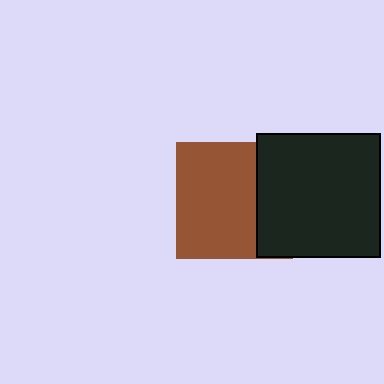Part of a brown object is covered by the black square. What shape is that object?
It is a square.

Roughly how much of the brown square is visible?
Most of it is visible (roughly 68%).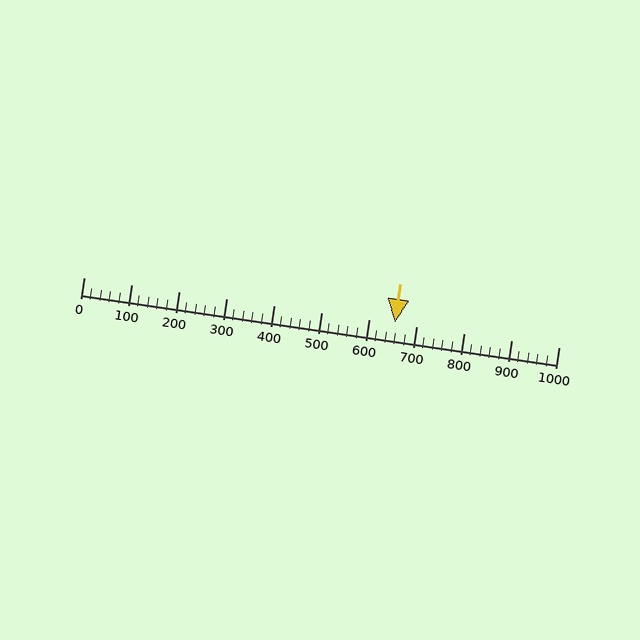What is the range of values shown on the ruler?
The ruler shows values from 0 to 1000.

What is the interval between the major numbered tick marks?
The major tick marks are spaced 100 units apart.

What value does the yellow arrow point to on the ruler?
The yellow arrow points to approximately 655.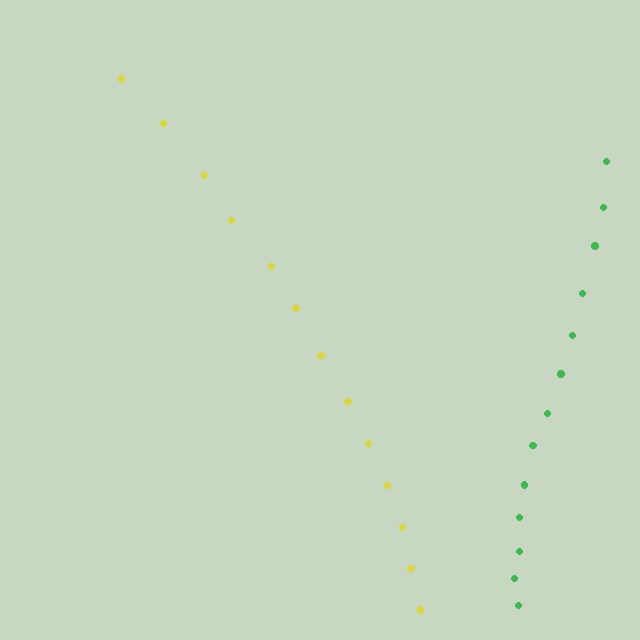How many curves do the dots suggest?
There are 2 distinct paths.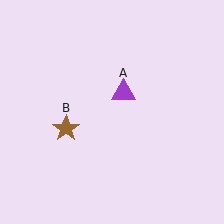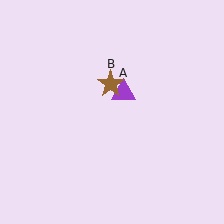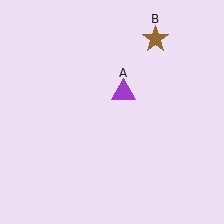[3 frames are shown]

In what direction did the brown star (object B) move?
The brown star (object B) moved up and to the right.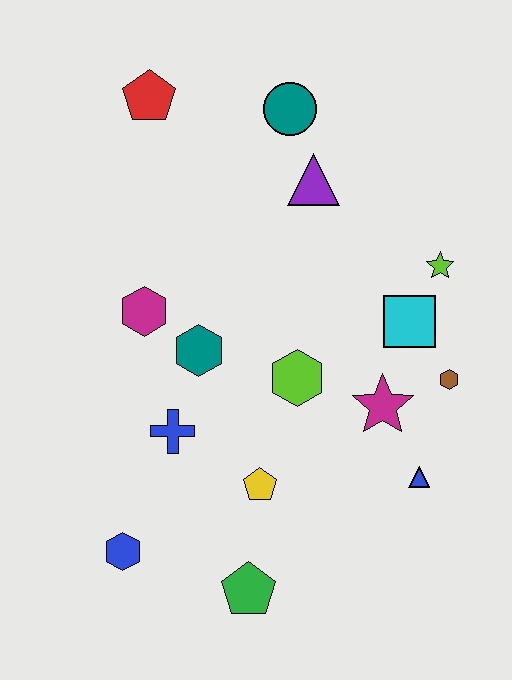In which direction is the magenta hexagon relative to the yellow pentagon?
The magenta hexagon is above the yellow pentagon.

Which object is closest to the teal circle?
The purple triangle is closest to the teal circle.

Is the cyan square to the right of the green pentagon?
Yes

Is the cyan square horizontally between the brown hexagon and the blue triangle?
No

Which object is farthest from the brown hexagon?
The red pentagon is farthest from the brown hexagon.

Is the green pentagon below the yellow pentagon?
Yes